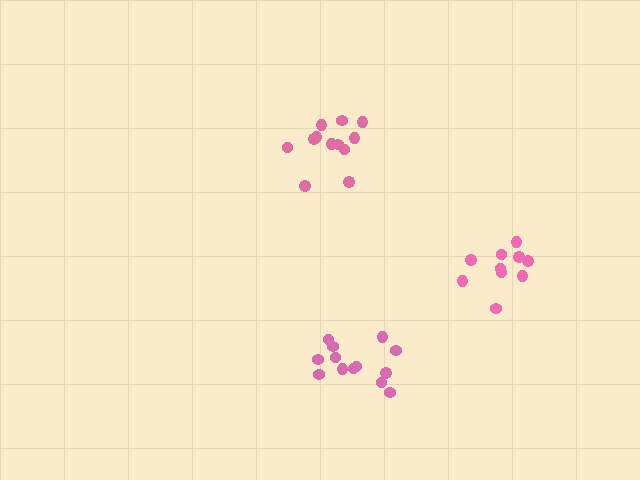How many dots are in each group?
Group 1: 10 dots, Group 2: 12 dots, Group 3: 13 dots (35 total).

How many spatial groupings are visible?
There are 3 spatial groupings.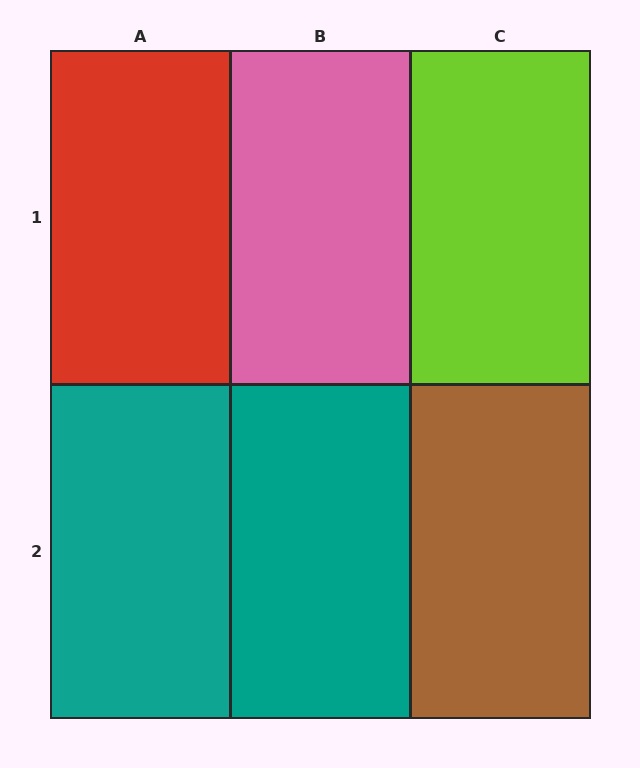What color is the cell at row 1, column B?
Pink.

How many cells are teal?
2 cells are teal.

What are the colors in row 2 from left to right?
Teal, teal, brown.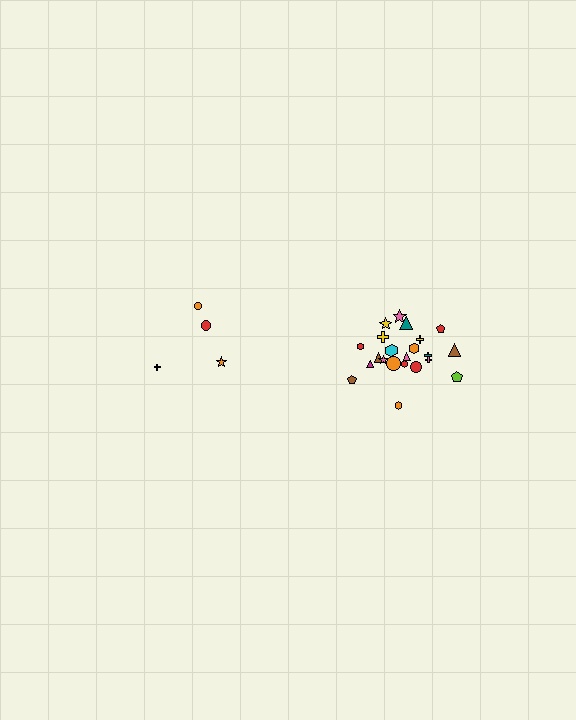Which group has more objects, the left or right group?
The right group.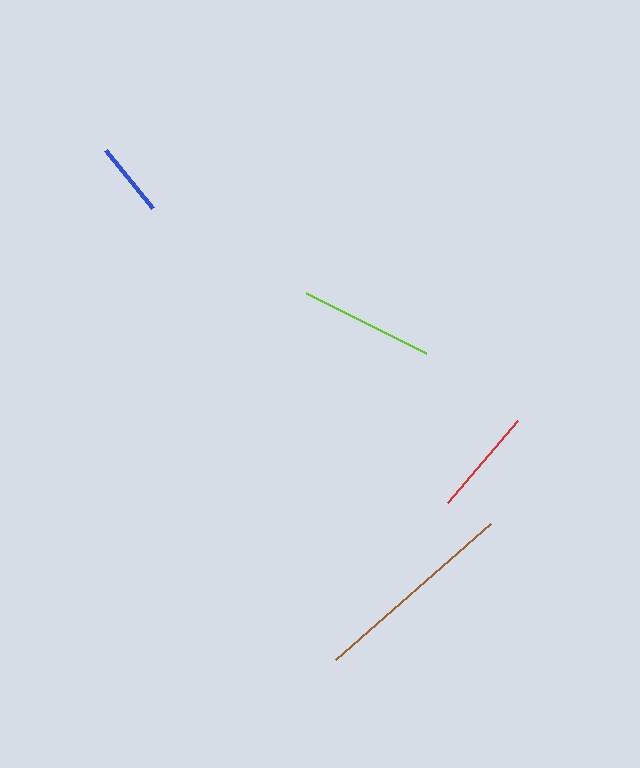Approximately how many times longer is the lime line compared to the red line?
The lime line is approximately 1.2 times the length of the red line.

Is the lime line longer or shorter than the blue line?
The lime line is longer than the blue line.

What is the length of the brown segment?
The brown segment is approximately 207 pixels long.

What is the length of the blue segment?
The blue segment is approximately 74 pixels long.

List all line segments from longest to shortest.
From longest to shortest: brown, lime, red, blue.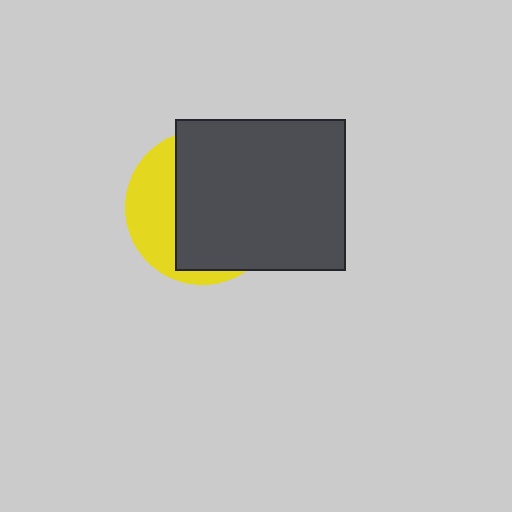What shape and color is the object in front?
The object in front is a dark gray rectangle.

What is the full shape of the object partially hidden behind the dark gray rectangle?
The partially hidden object is a yellow circle.